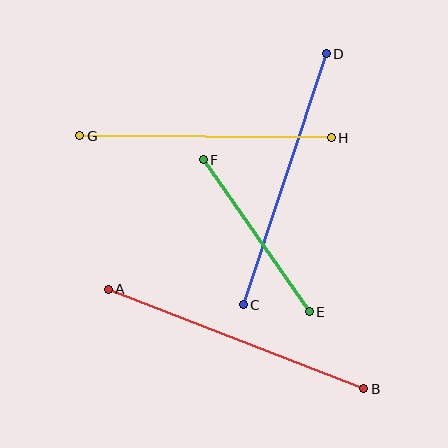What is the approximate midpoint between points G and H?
The midpoint is at approximately (206, 137) pixels.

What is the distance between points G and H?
The distance is approximately 251 pixels.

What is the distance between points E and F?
The distance is approximately 185 pixels.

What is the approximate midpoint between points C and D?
The midpoint is at approximately (285, 179) pixels.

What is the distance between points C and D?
The distance is approximately 264 pixels.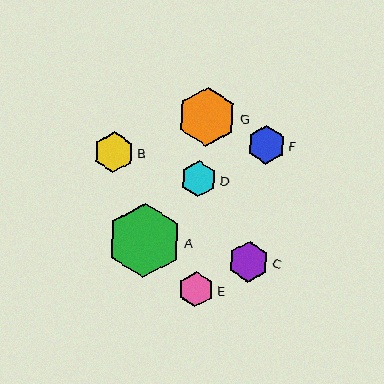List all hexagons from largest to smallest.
From largest to smallest: A, G, B, C, F, D, E.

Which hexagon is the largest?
Hexagon A is the largest with a size of approximately 74 pixels.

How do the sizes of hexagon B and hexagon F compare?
Hexagon B and hexagon F are approximately the same size.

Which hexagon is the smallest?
Hexagon E is the smallest with a size of approximately 35 pixels.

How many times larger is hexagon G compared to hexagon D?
Hexagon G is approximately 1.6 times the size of hexagon D.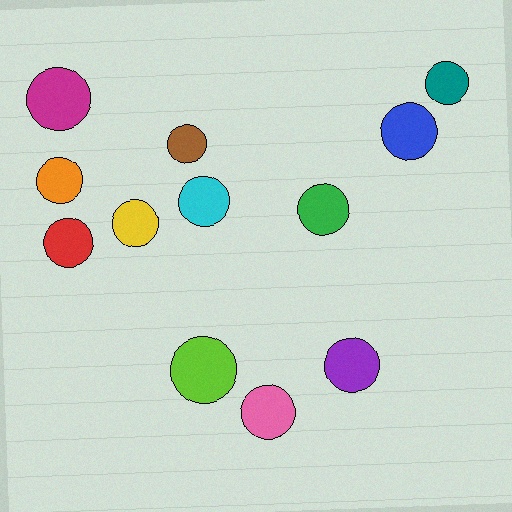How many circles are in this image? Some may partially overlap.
There are 12 circles.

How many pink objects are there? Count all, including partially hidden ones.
There is 1 pink object.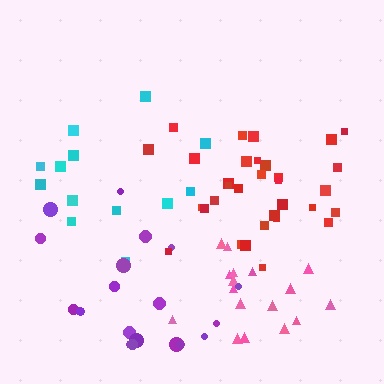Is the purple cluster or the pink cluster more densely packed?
Pink.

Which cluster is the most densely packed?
Pink.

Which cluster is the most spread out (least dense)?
Cyan.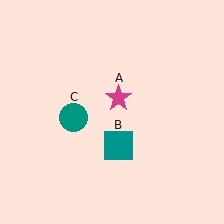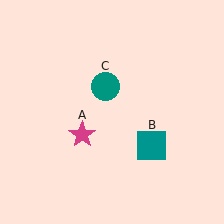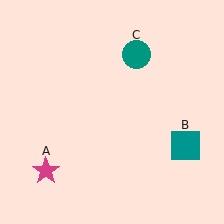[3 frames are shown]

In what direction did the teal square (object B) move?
The teal square (object B) moved right.